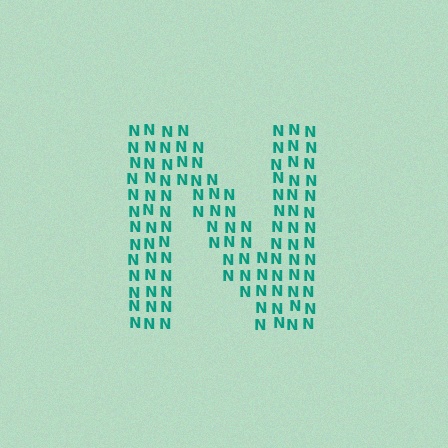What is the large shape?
The large shape is the letter N.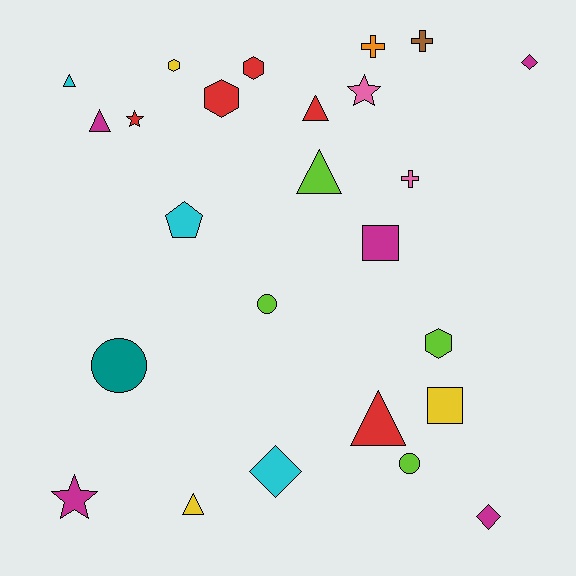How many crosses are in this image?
There are 3 crosses.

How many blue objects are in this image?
There are no blue objects.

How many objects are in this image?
There are 25 objects.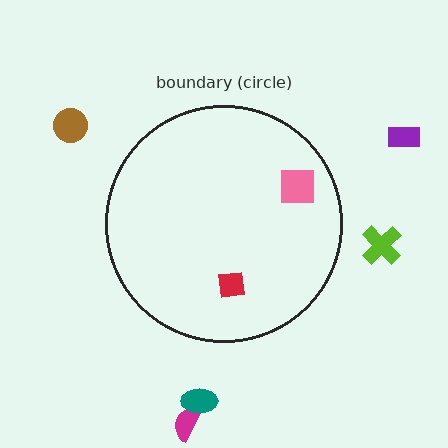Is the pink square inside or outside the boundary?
Inside.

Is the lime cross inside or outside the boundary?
Outside.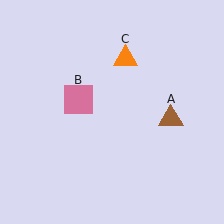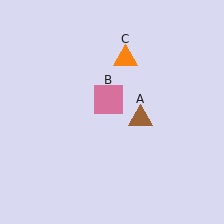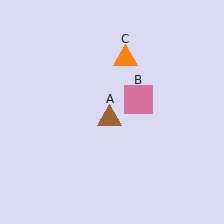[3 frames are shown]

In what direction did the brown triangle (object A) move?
The brown triangle (object A) moved left.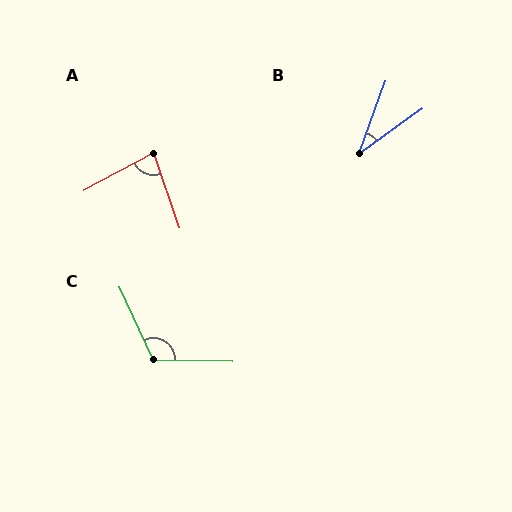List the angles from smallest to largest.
B (34°), A (80°), C (116°).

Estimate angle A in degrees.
Approximately 80 degrees.